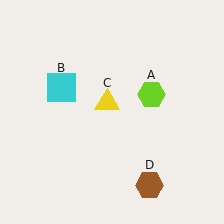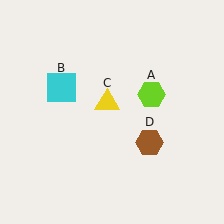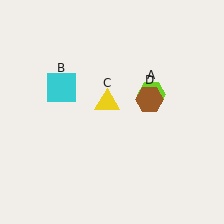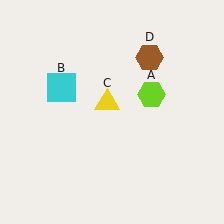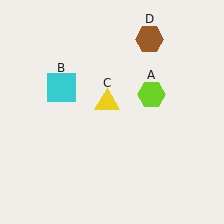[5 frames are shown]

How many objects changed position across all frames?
1 object changed position: brown hexagon (object D).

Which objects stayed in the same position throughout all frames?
Lime hexagon (object A) and cyan square (object B) and yellow triangle (object C) remained stationary.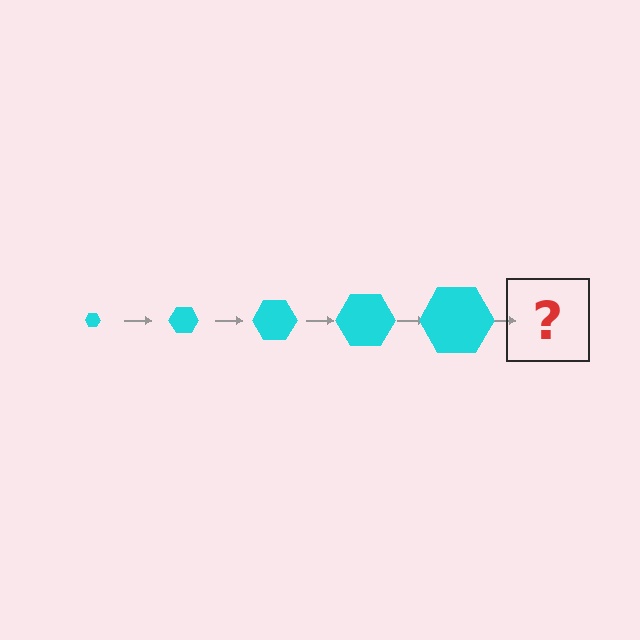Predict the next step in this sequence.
The next step is a cyan hexagon, larger than the previous one.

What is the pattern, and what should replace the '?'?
The pattern is that the hexagon gets progressively larger each step. The '?' should be a cyan hexagon, larger than the previous one.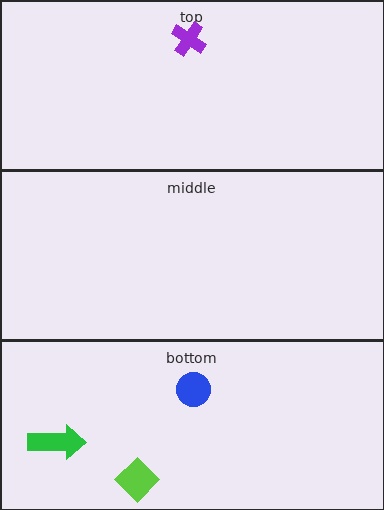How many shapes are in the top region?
1.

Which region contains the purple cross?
The top region.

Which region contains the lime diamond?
The bottom region.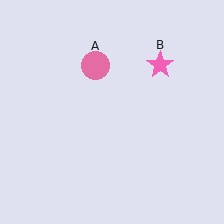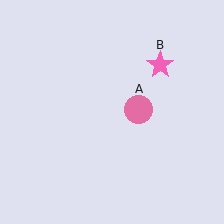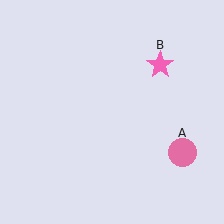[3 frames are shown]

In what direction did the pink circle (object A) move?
The pink circle (object A) moved down and to the right.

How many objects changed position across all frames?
1 object changed position: pink circle (object A).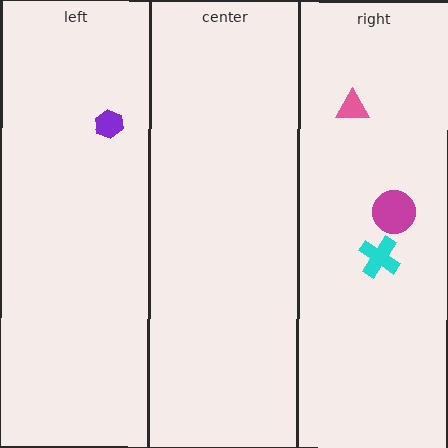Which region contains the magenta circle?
The right region.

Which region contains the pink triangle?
The right region.